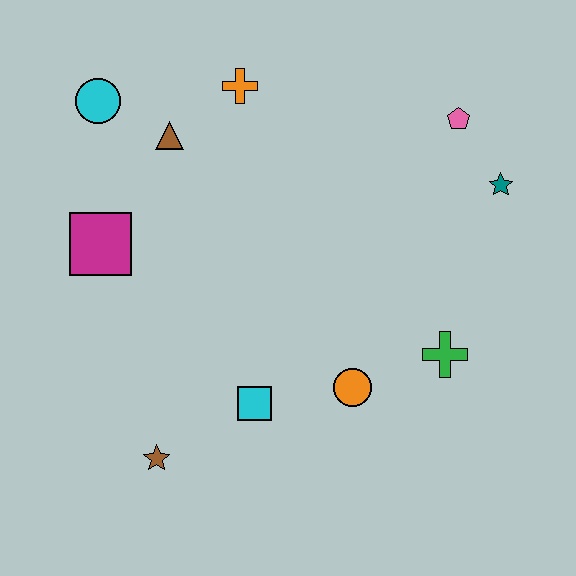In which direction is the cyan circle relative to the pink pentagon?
The cyan circle is to the left of the pink pentagon.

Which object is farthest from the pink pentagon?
The brown star is farthest from the pink pentagon.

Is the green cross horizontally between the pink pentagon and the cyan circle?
Yes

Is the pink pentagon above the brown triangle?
Yes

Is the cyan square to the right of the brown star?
Yes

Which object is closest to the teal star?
The pink pentagon is closest to the teal star.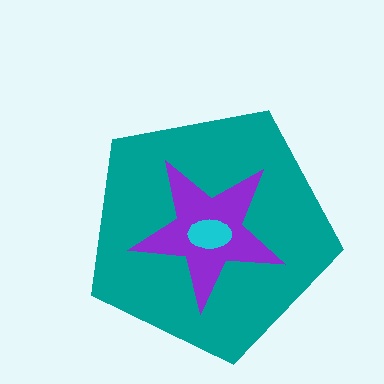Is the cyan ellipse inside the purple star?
Yes.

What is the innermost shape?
The cyan ellipse.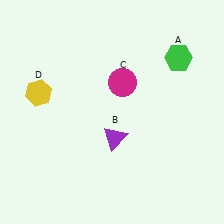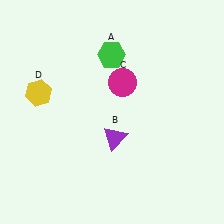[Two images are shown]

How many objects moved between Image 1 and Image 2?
1 object moved between the two images.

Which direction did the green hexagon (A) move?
The green hexagon (A) moved left.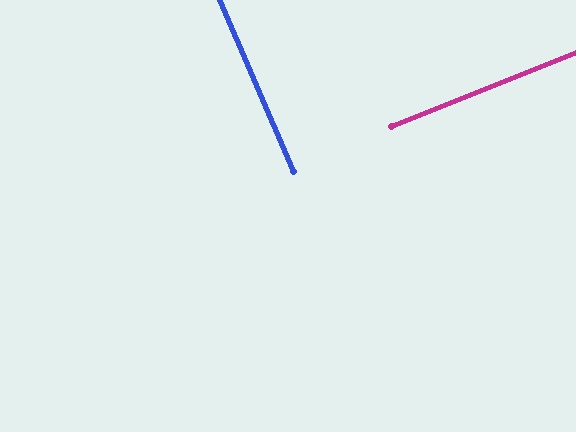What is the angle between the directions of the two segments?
Approximately 88 degrees.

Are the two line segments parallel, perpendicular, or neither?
Perpendicular — they meet at approximately 88°.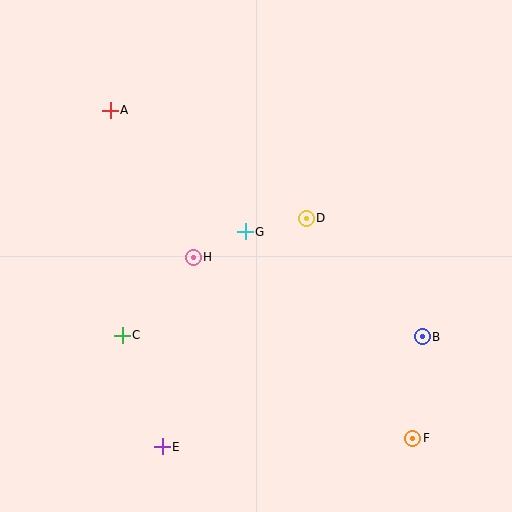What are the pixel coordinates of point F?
Point F is at (413, 438).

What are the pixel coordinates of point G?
Point G is at (245, 232).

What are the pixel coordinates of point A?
Point A is at (110, 110).